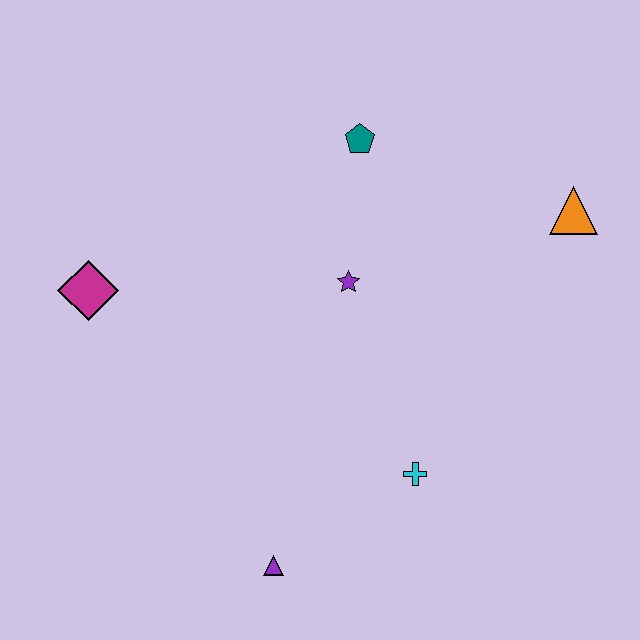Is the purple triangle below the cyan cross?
Yes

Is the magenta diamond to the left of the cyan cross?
Yes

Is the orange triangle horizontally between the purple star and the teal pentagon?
No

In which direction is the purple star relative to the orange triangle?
The purple star is to the left of the orange triangle.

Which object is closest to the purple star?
The teal pentagon is closest to the purple star.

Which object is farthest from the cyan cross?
The magenta diamond is farthest from the cyan cross.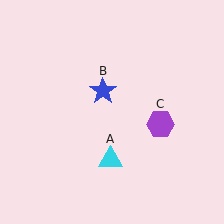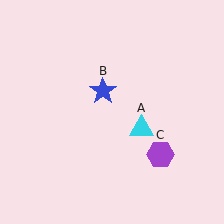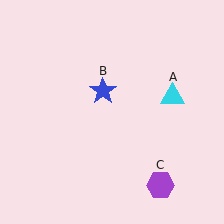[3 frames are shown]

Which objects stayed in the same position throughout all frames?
Blue star (object B) remained stationary.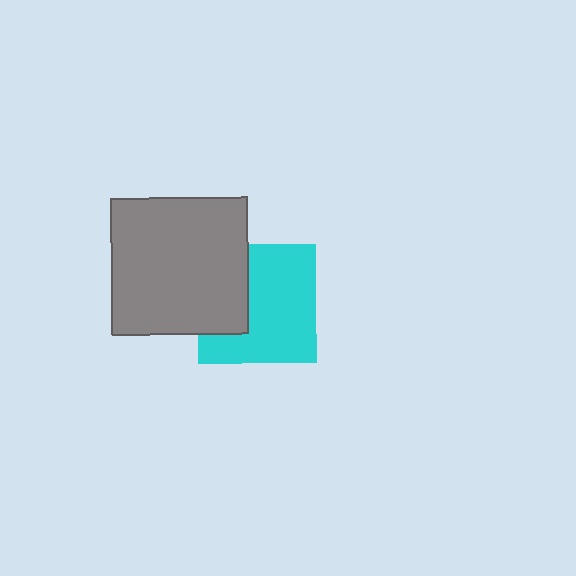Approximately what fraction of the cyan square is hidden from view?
Roughly 33% of the cyan square is hidden behind the gray square.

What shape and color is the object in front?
The object in front is a gray square.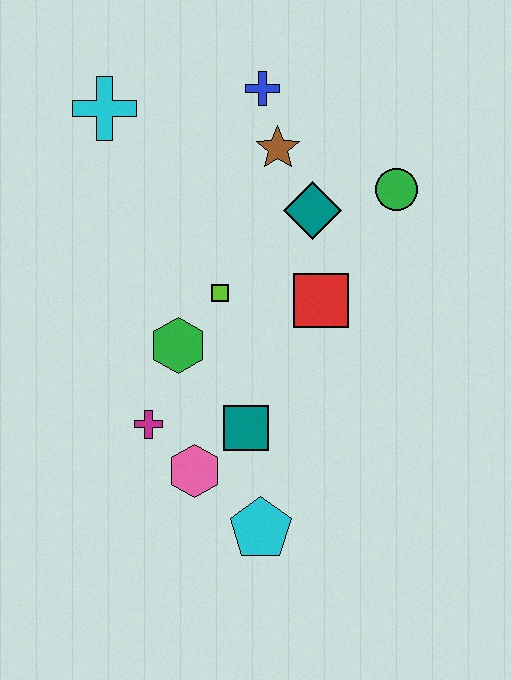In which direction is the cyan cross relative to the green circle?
The cyan cross is to the left of the green circle.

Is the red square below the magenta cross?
No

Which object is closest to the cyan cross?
The blue cross is closest to the cyan cross.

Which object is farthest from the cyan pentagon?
The cyan cross is farthest from the cyan pentagon.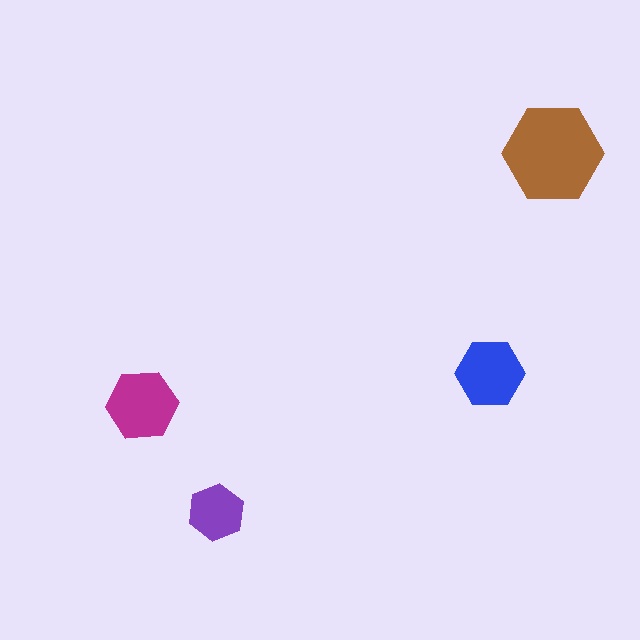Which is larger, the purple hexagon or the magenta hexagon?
The magenta one.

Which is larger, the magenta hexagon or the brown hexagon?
The brown one.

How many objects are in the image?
There are 4 objects in the image.